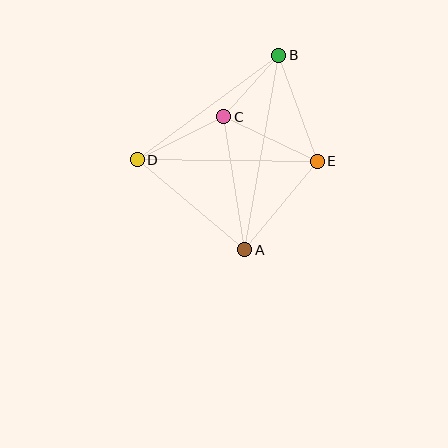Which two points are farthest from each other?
Points A and B are farthest from each other.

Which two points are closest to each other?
Points B and C are closest to each other.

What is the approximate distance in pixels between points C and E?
The distance between C and E is approximately 104 pixels.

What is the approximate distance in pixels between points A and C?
The distance between A and C is approximately 135 pixels.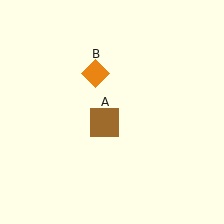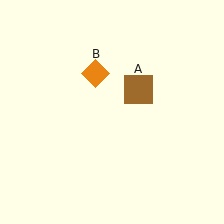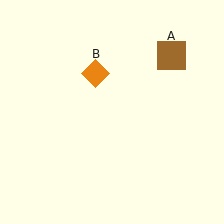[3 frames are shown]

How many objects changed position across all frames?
1 object changed position: brown square (object A).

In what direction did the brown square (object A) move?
The brown square (object A) moved up and to the right.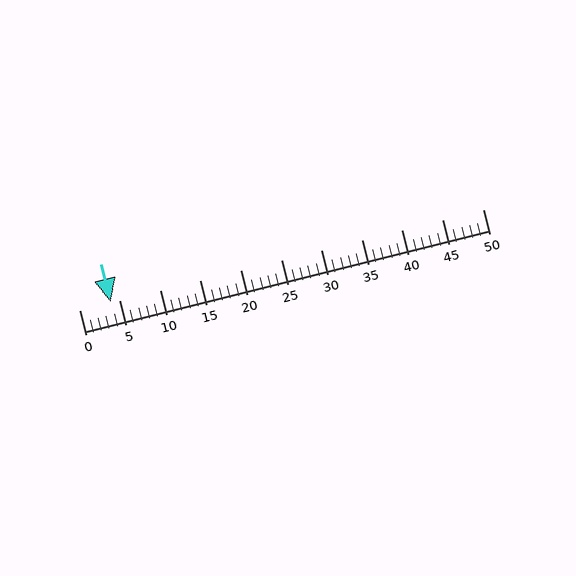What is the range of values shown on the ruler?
The ruler shows values from 0 to 50.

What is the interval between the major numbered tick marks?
The major tick marks are spaced 5 units apart.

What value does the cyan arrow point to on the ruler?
The cyan arrow points to approximately 4.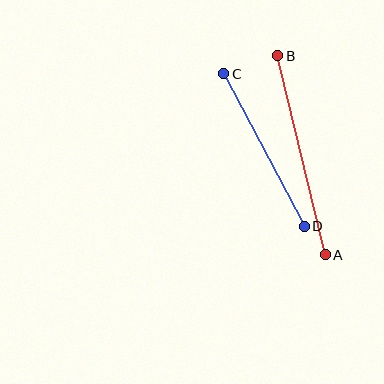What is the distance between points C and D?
The distance is approximately 173 pixels.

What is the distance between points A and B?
The distance is approximately 204 pixels.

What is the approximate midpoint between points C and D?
The midpoint is at approximately (264, 150) pixels.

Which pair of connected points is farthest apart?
Points A and B are farthest apart.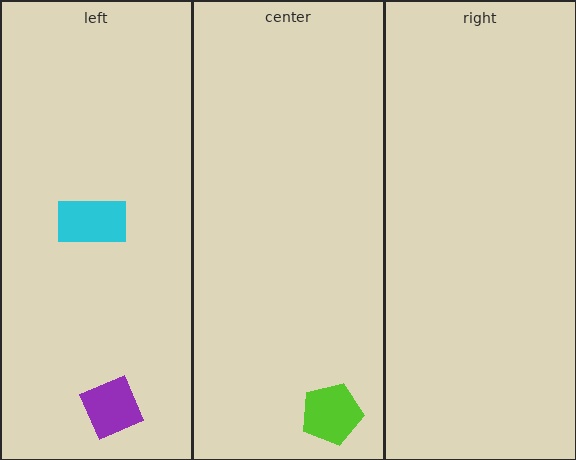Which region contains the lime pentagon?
The center region.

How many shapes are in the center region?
1.